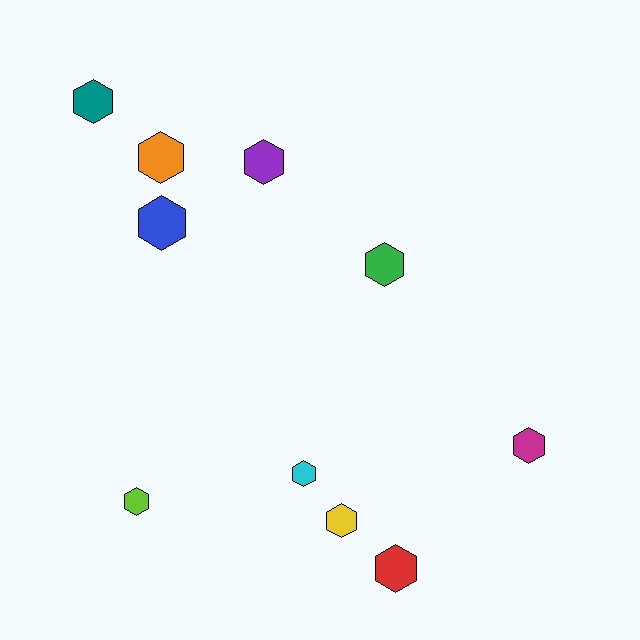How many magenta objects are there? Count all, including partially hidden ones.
There is 1 magenta object.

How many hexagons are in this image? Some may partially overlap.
There are 10 hexagons.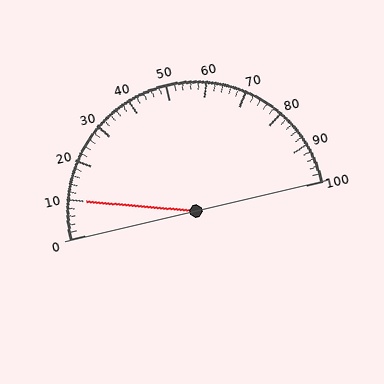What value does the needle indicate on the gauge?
The needle indicates approximately 10.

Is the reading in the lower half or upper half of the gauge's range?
The reading is in the lower half of the range (0 to 100).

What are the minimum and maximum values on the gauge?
The gauge ranges from 0 to 100.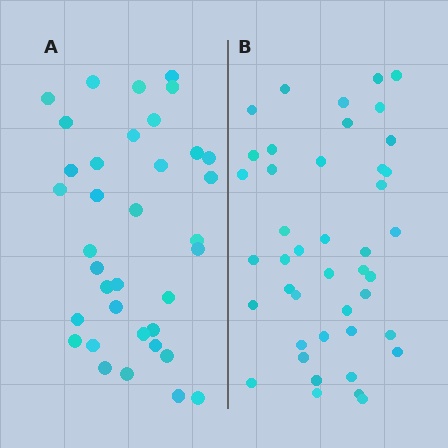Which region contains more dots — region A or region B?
Region B (the right region) has more dots.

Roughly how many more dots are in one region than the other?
Region B has roughly 8 or so more dots than region A.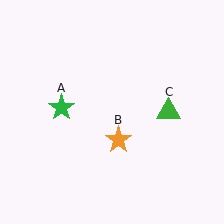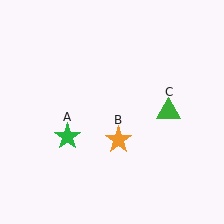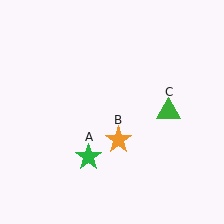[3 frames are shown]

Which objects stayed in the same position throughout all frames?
Orange star (object B) and green triangle (object C) remained stationary.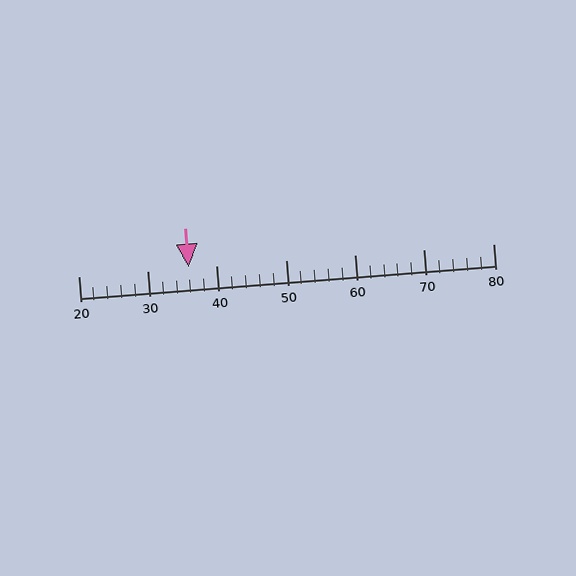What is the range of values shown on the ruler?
The ruler shows values from 20 to 80.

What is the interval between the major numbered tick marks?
The major tick marks are spaced 10 units apart.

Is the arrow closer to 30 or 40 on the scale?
The arrow is closer to 40.